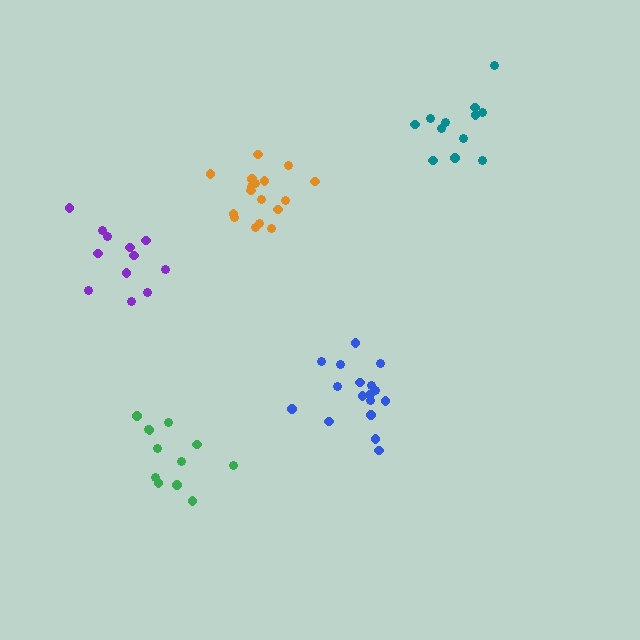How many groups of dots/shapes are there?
There are 5 groups.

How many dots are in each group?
Group 1: 12 dots, Group 2: 17 dots, Group 3: 17 dots, Group 4: 12 dots, Group 5: 12 dots (70 total).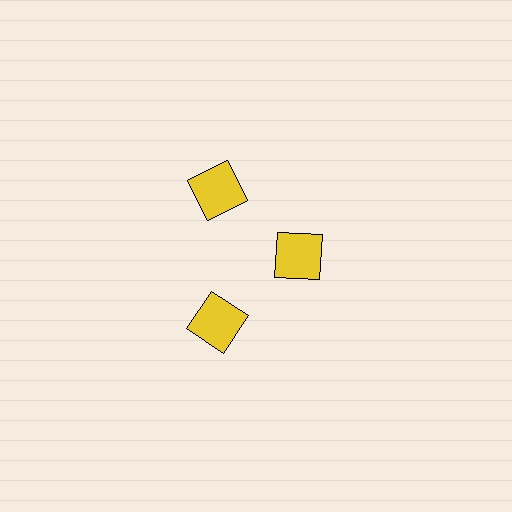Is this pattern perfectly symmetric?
No. The 3 yellow squares are arranged in a ring, but one element near the 3 o'clock position is pulled inward toward the center, breaking the 3-fold rotational symmetry.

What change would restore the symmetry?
The symmetry would be restored by moving it outward, back onto the ring so that all 3 squares sit at equal angles and equal distance from the center.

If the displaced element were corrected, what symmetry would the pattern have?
It would have 3-fold rotational symmetry — the pattern would map onto itself every 120 degrees.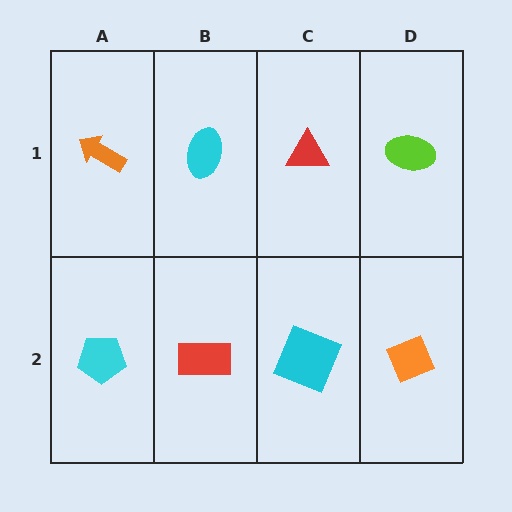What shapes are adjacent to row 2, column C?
A red triangle (row 1, column C), a red rectangle (row 2, column B), an orange diamond (row 2, column D).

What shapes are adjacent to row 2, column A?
An orange arrow (row 1, column A), a red rectangle (row 2, column B).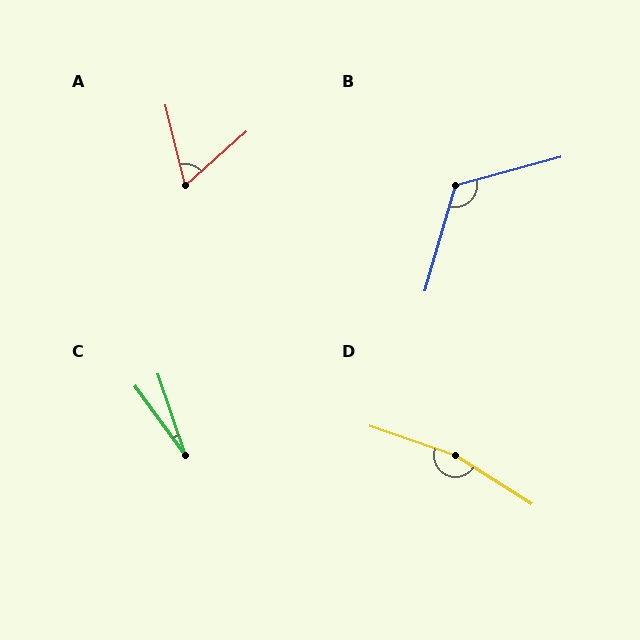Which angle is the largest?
D, at approximately 167 degrees.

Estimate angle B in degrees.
Approximately 121 degrees.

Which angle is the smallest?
C, at approximately 17 degrees.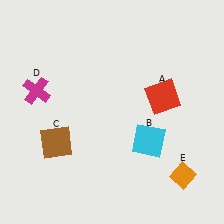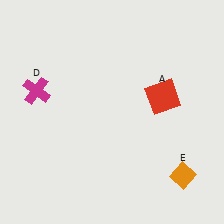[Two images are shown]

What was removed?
The cyan square (B), the brown square (C) were removed in Image 2.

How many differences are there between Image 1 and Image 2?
There are 2 differences between the two images.